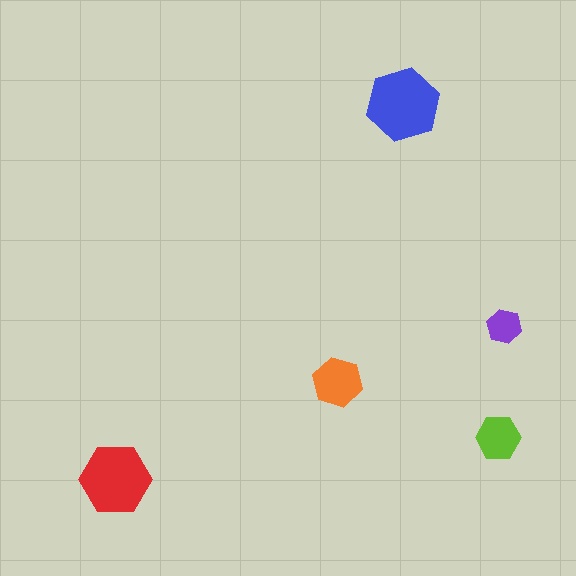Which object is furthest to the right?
The purple hexagon is rightmost.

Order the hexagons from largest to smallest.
the blue one, the red one, the orange one, the lime one, the purple one.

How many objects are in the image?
There are 5 objects in the image.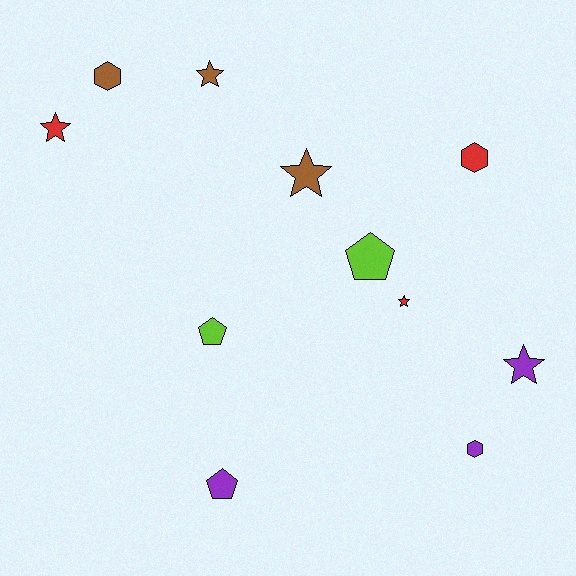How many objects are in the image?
There are 11 objects.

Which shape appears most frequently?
Star, with 5 objects.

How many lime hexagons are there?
There are no lime hexagons.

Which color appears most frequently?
Purple, with 3 objects.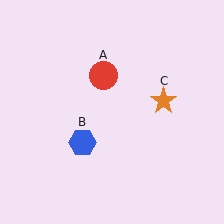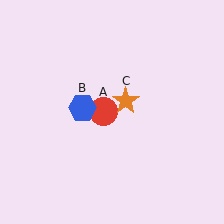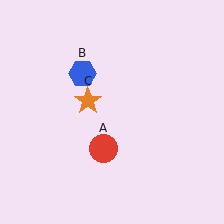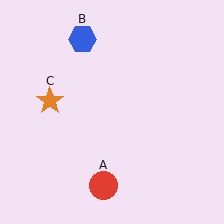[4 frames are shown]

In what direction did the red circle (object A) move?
The red circle (object A) moved down.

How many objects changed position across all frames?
3 objects changed position: red circle (object A), blue hexagon (object B), orange star (object C).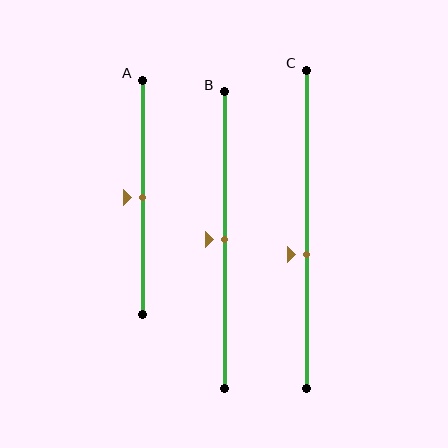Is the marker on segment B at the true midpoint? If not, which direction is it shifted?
Yes, the marker on segment B is at the true midpoint.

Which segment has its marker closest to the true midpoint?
Segment A has its marker closest to the true midpoint.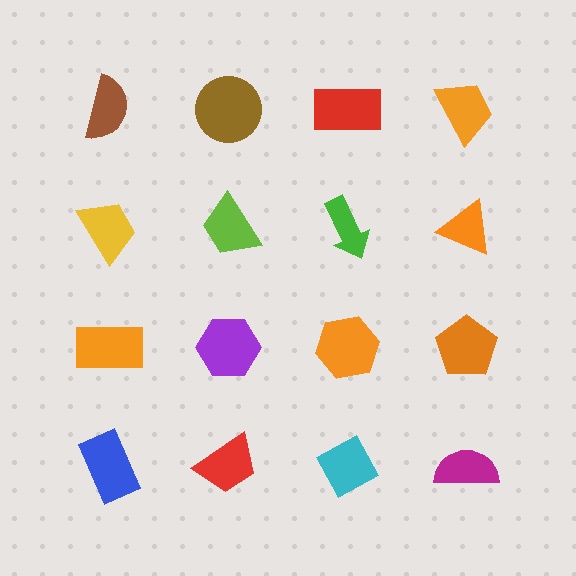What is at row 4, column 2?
A red trapezoid.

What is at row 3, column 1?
An orange rectangle.